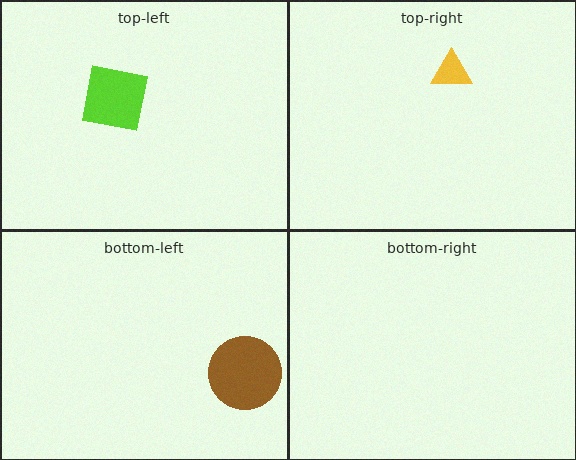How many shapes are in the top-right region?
1.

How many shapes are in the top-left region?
1.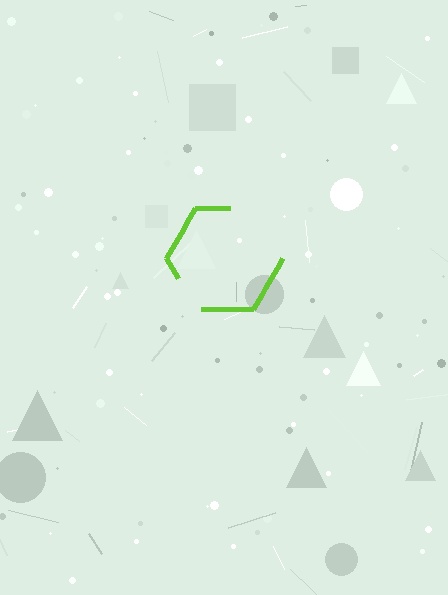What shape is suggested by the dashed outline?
The dashed outline suggests a hexagon.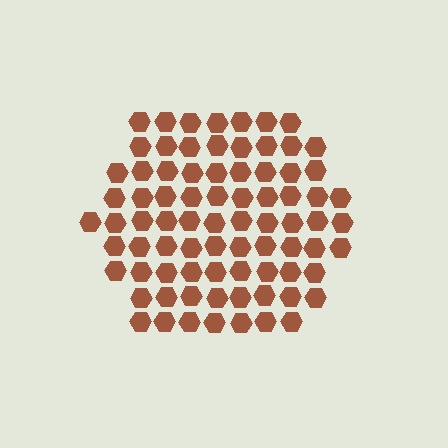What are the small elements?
The small elements are hexagons.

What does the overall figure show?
The overall figure shows a hexagon.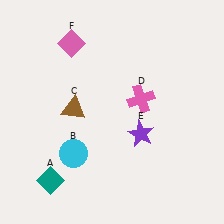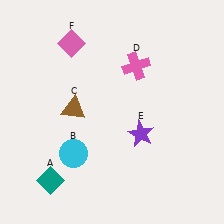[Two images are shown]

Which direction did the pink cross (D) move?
The pink cross (D) moved up.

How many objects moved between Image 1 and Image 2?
1 object moved between the two images.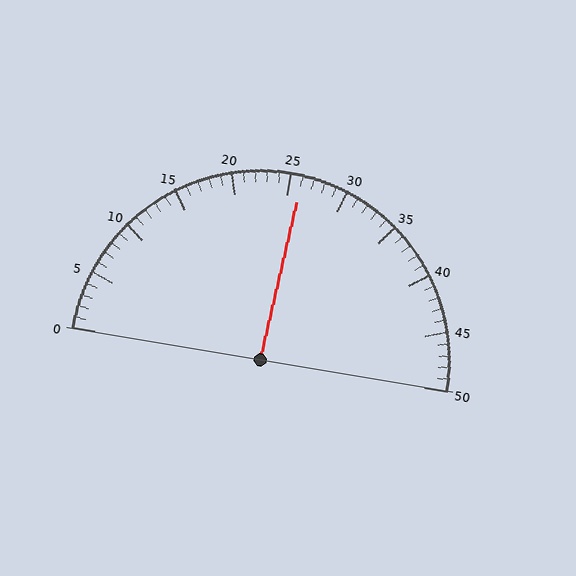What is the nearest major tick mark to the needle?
The nearest major tick mark is 25.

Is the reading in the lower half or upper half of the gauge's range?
The reading is in the upper half of the range (0 to 50).